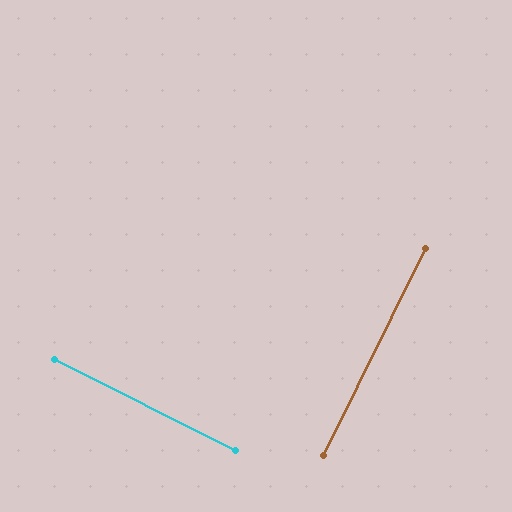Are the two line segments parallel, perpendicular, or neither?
Perpendicular — they meet at approximately 89°.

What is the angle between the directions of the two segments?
Approximately 89 degrees.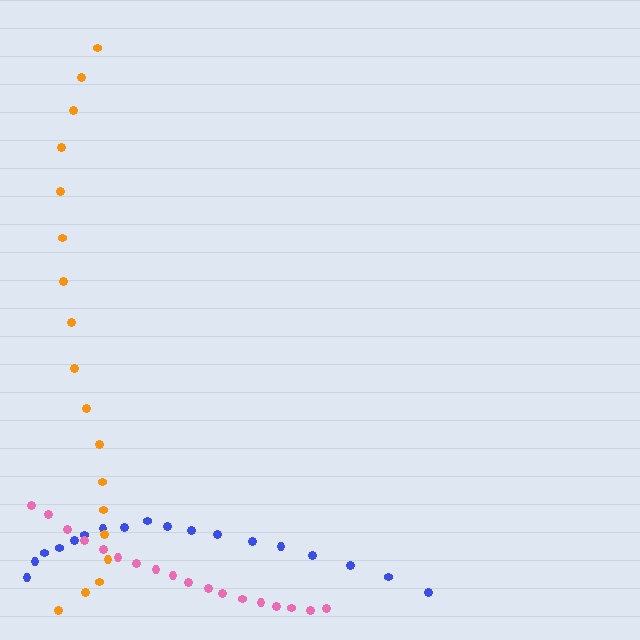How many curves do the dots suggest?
There are 3 distinct paths.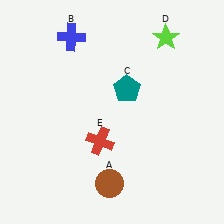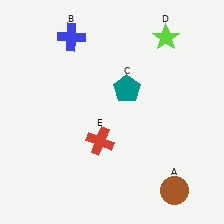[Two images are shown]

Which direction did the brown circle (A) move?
The brown circle (A) moved right.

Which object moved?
The brown circle (A) moved right.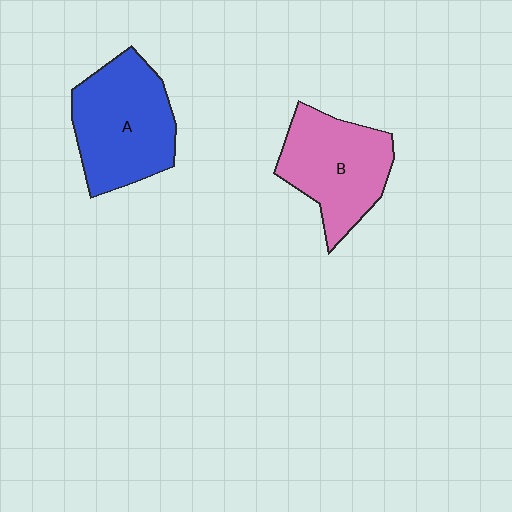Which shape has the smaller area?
Shape B (pink).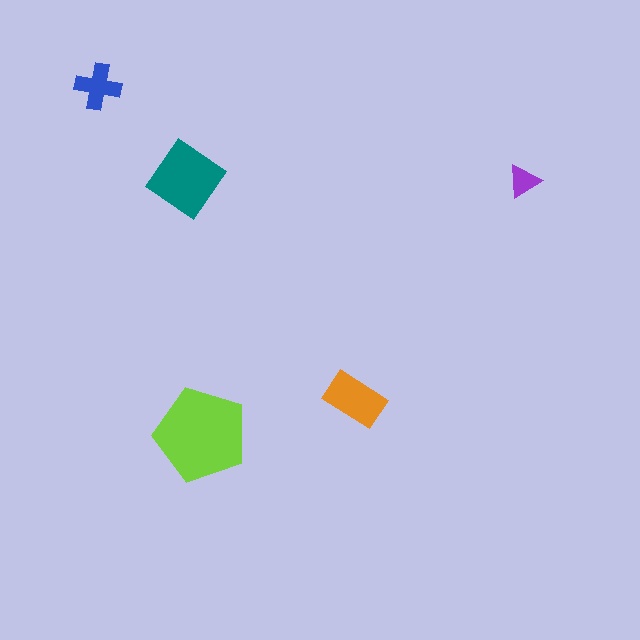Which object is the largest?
The lime pentagon.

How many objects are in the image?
There are 5 objects in the image.